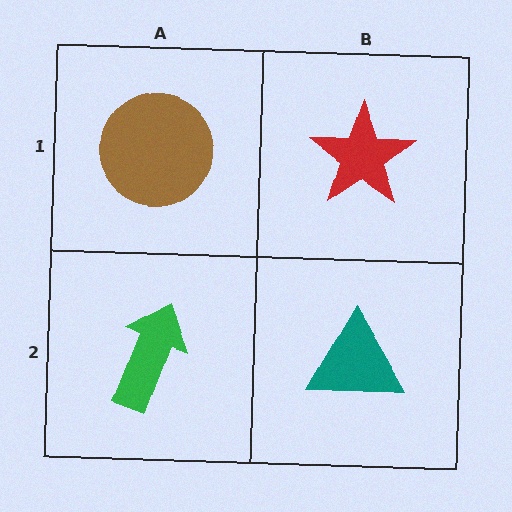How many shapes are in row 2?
2 shapes.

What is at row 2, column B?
A teal triangle.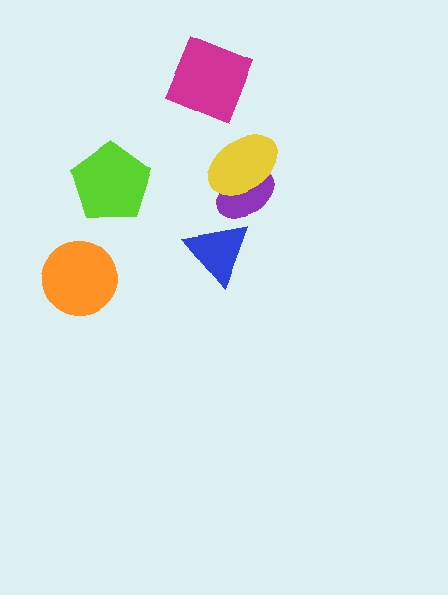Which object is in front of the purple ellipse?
The yellow ellipse is in front of the purple ellipse.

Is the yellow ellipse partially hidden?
No, no other shape covers it.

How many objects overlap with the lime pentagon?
0 objects overlap with the lime pentagon.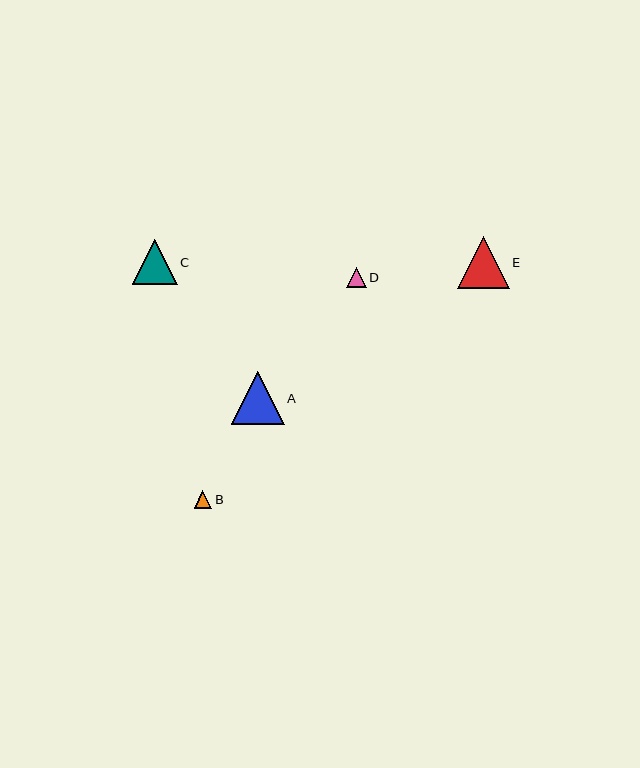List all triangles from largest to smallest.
From largest to smallest: A, E, C, D, B.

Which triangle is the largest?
Triangle A is the largest with a size of approximately 53 pixels.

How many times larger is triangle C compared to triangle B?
Triangle C is approximately 2.5 times the size of triangle B.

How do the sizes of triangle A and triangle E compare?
Triangle A and triangle E are approximately the same size.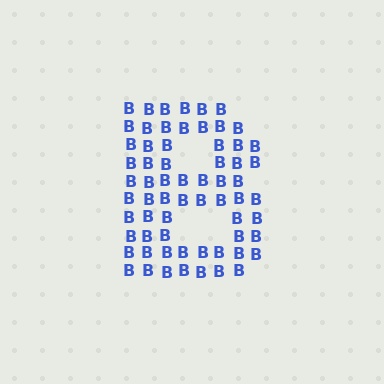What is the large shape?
The large shape is the letter B.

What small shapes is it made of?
It is made of small letter B's.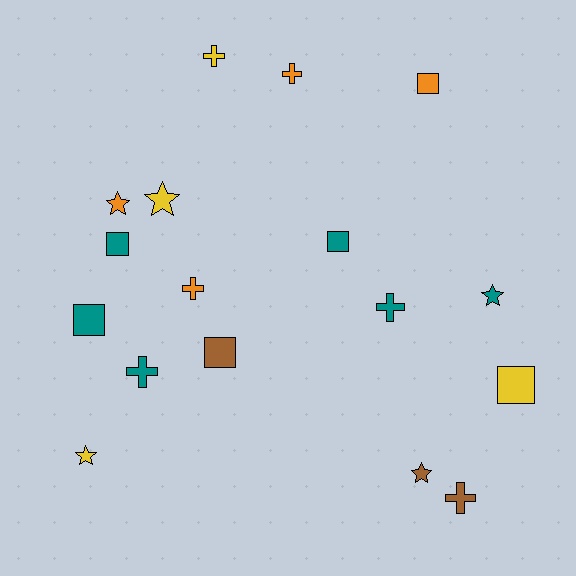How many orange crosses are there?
There are 2 orange crosses.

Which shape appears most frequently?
Cross, with 6 objects.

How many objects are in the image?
There are 17 objects.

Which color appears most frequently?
Teal, with 6 objects.